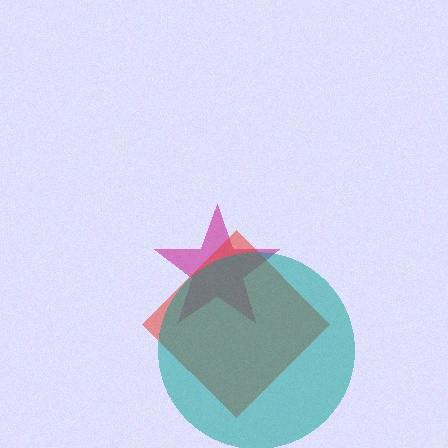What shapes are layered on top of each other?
The layered shapes are: a magenta star, a red diamond, a teal circle.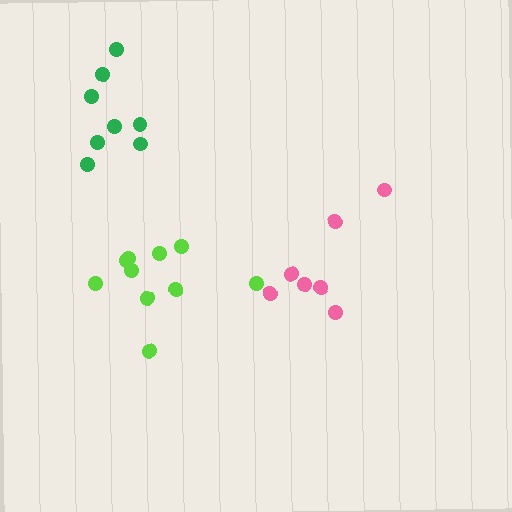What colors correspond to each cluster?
The clusters are colored: lime, green, pink.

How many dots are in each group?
Group 1: 10 dots, Group 2: 8 dots, Group 3: 7 dots (25 total).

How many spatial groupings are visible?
There are 3 spatial groupings.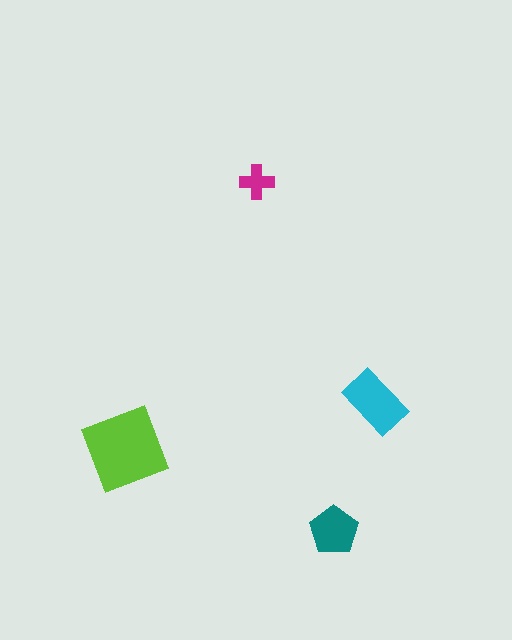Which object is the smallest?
The magenta cross.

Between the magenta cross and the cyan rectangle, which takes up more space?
The cyan rectangle.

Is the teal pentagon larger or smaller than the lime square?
Smaller.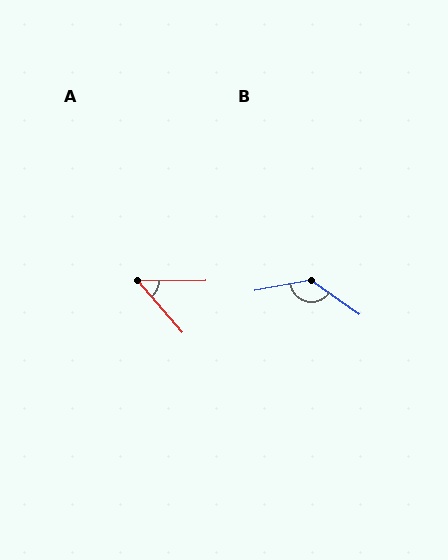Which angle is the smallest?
A, at approximately 49 degrees.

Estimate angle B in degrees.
Approximately 135 degrees.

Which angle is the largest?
B, at approximately 135 degrees.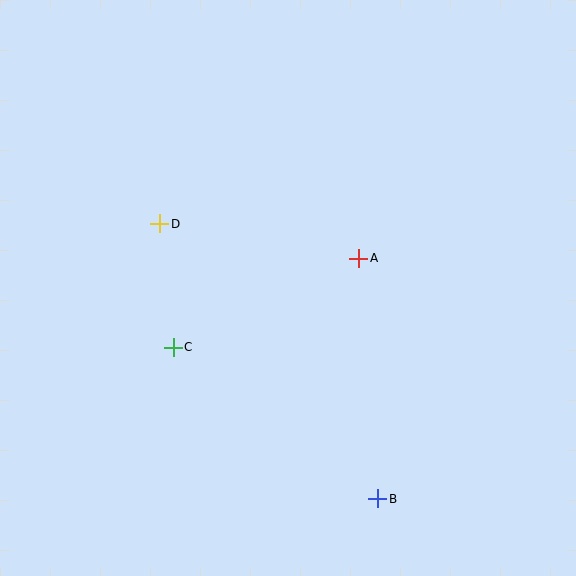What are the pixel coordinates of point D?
Point D is at (160, 224).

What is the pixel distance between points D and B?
The distance between D and B is 351 pixels.